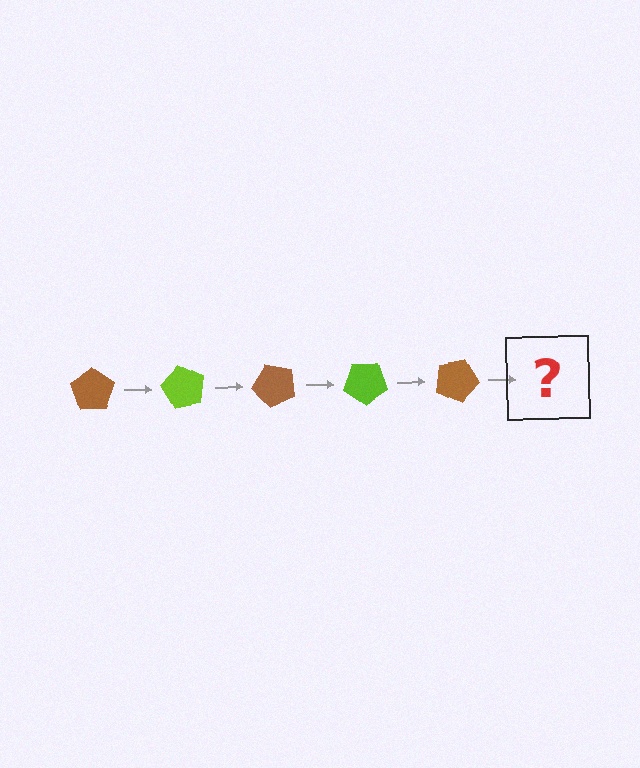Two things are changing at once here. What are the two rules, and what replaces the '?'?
The two rules are that it rotates 60 degrees each step and the color cycles through brown and lime. The '?' should be a lime pentagon, rotated 300 degrees from the start.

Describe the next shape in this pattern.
It should be a lime pentagon, rotated 300 degrees from the start.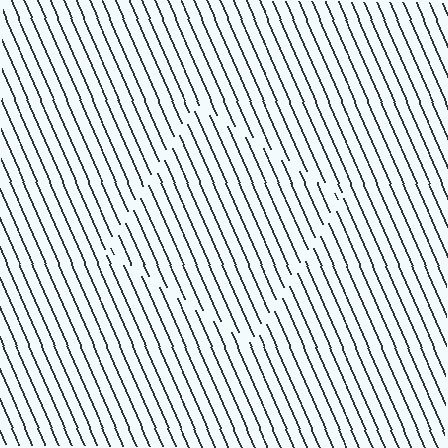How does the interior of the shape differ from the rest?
The interior of the shape contains the same grating, shifted by half a period — the contour is defined by the phase discontinuity where line-ends from the inner and outer gratings abut.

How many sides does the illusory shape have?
4 sides — the line-ends trace a square.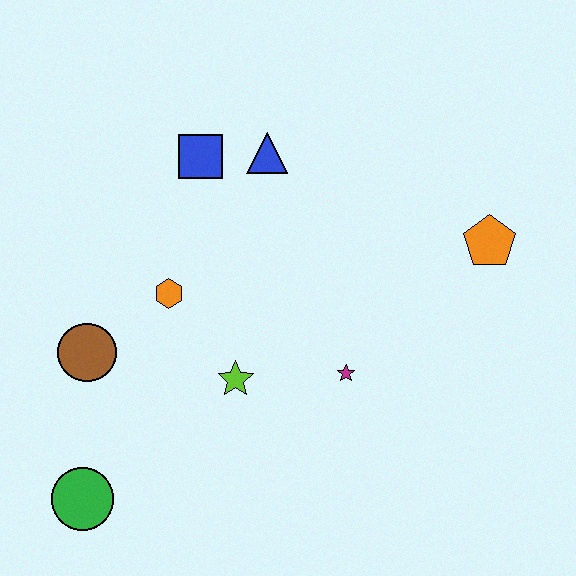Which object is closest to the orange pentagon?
The magenta star is closest to the orange pentagon.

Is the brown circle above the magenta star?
Yes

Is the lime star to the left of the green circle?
No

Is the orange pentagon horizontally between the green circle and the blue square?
No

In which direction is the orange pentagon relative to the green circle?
The orange pentagon is to the right of the green circle.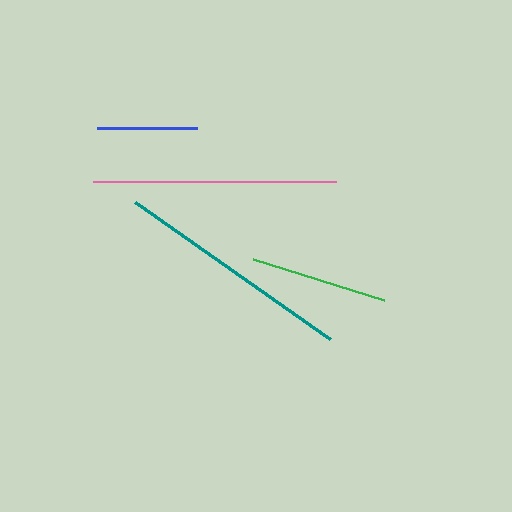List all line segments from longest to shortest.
From longest to shortest: pink, teal, green, blue.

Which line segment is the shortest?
The blue line is the shortest at approximately 100 pixels.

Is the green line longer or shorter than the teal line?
The teal line is longer than the green line.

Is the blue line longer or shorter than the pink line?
The pink line is longer than the blue line.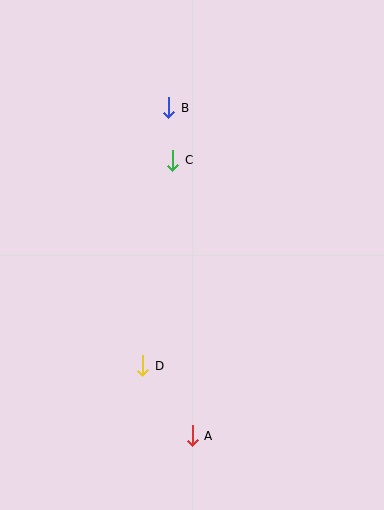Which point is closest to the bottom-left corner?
Point D is closest to the bottom-left corner.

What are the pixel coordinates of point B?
Point B is at (169, 108).